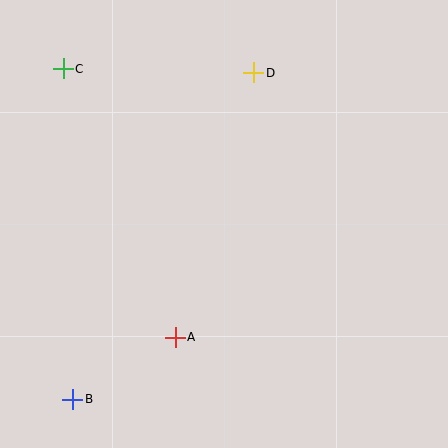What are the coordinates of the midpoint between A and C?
The midpoint between A and C is at (119, 203).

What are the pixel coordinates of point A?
Point A is at (175, 337).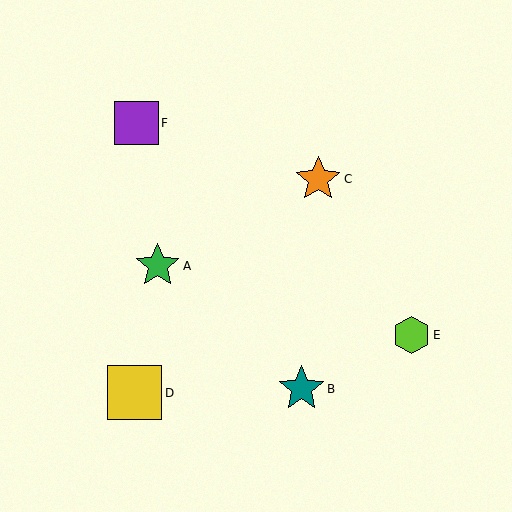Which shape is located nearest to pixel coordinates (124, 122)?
The purple square (labeled F) at (136, 123) is nearest to that location.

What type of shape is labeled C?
Shape C is an orange star.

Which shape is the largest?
The yellow square (labeled D) is the largest.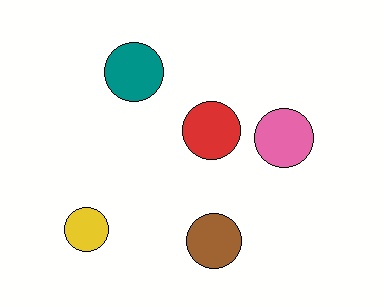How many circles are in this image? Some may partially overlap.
There are 5 circles.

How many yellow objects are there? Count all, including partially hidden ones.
There is 1 yellow object.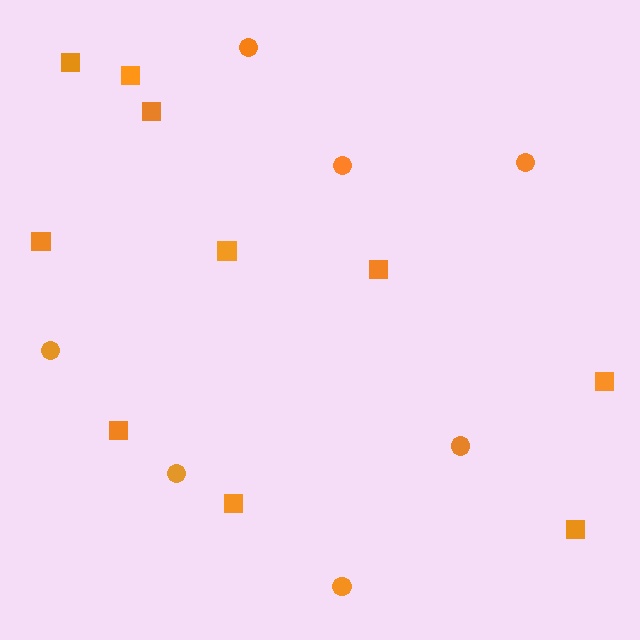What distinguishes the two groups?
There are 2 groups: one group of circles (7) and one group of squares (10).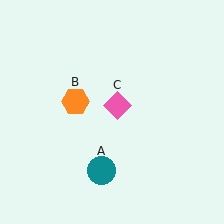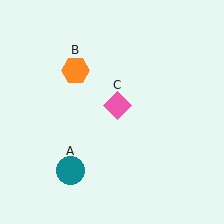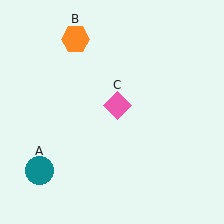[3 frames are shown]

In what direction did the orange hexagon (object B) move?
The orange hexagon (object B) moved up.